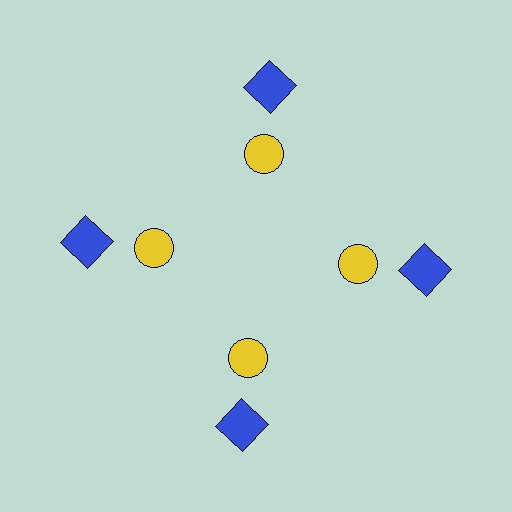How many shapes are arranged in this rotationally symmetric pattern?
There are 8 shapes, arranged in 4 groups of 2.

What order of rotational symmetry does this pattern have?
This pattern has 4-fold rotational symmetry.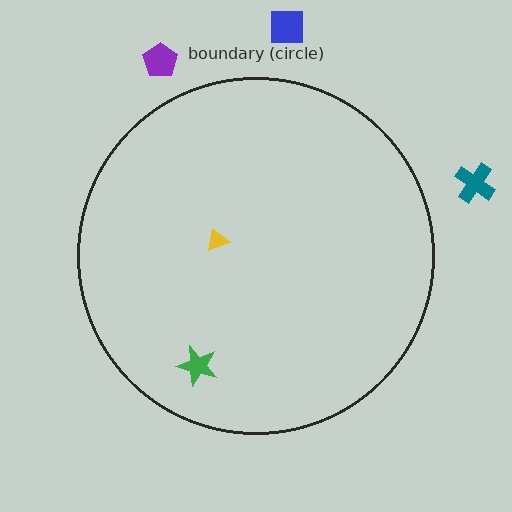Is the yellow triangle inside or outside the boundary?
Inside.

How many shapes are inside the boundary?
2 inside, 3 outside.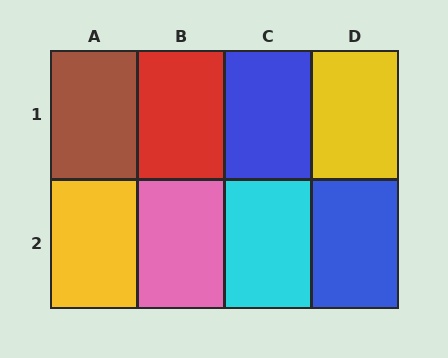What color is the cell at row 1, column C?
Blue.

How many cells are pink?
1 cell is pink.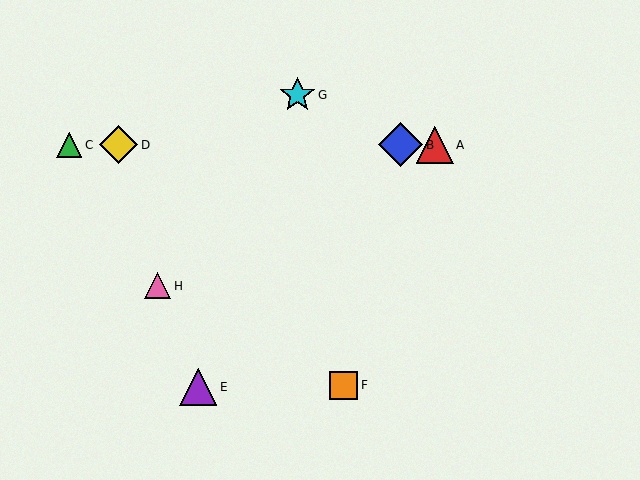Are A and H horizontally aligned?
No, A is at y≈145 and H is at y≈286.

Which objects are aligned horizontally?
Objects A, B, C, D are aligned horizontally.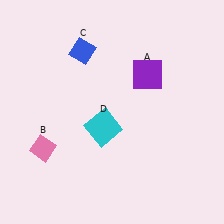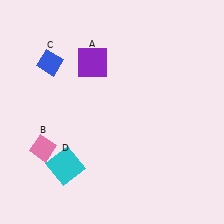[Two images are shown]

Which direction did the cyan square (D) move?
The cyan square (D) moved down.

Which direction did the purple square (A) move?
The purple square (A) moved left.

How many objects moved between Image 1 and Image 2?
3 objects moved between the two images.